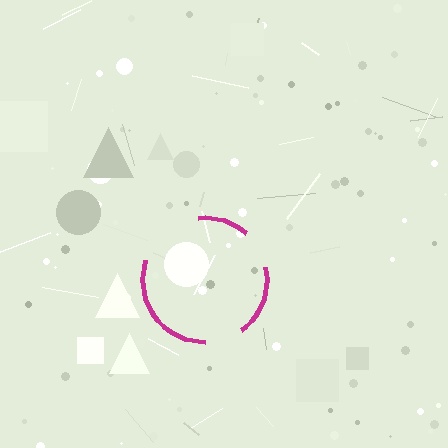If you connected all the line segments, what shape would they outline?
They would outline a circle.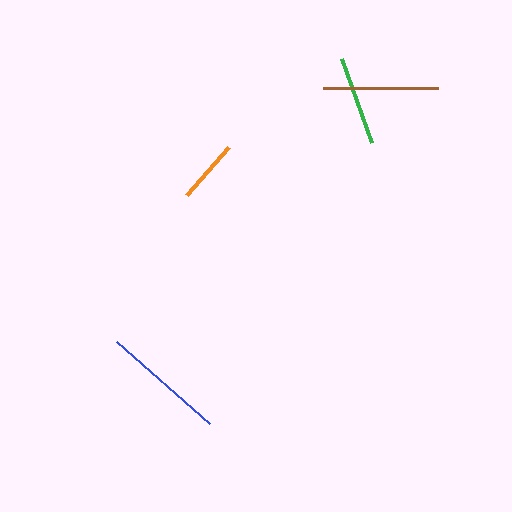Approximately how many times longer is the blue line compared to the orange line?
The blue line is approximately 2.0 times the length of the orange line.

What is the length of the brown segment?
The brown segment is approximately 115 pixels long.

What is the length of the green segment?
The green segment is approximately 89 pixels long.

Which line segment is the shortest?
The orange line is the shortest at approximately 63 pixels.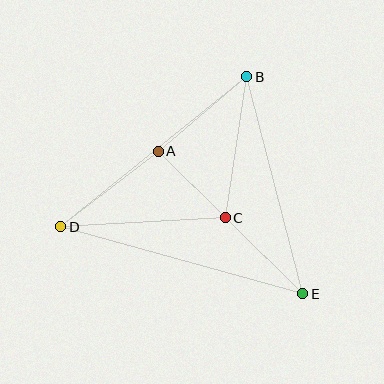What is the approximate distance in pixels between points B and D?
The distance between B and D is approximately 239 pixels.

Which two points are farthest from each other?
Points D and E are farthest from each other.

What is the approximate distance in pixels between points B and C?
The distance between B and C is approximately 143 pixels.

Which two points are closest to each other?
Points A and C are closest to each other.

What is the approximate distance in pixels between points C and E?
The distance between C and E is approximately 109 pixels.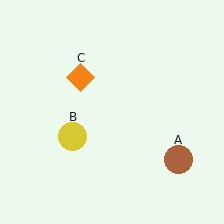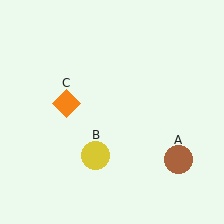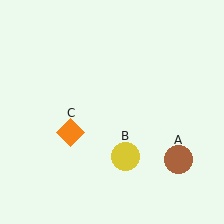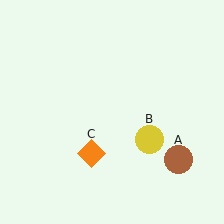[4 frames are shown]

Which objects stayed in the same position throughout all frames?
Brown circle (object A) remained stationary.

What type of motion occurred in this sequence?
The yellow circle (object B), orange diamond (object C) rotated counterclockwise around the center of the scene.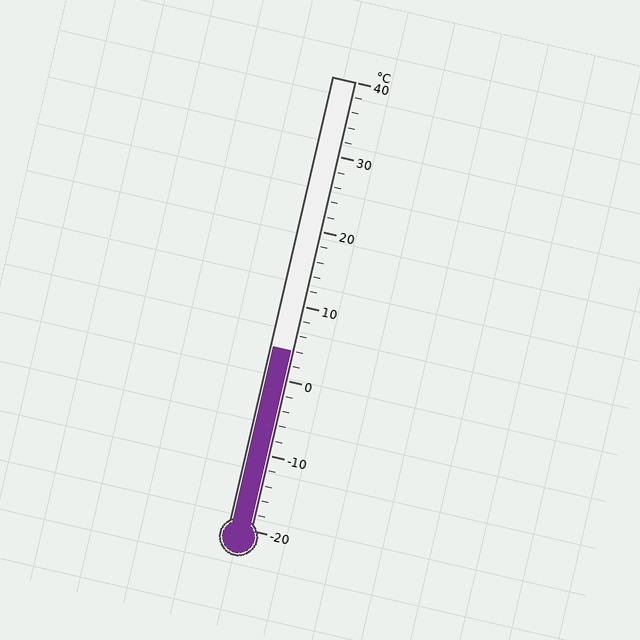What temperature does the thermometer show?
The thermometer shows approximately 4°C.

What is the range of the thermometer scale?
The thermometer scale ranges from -20°C to 40°C.